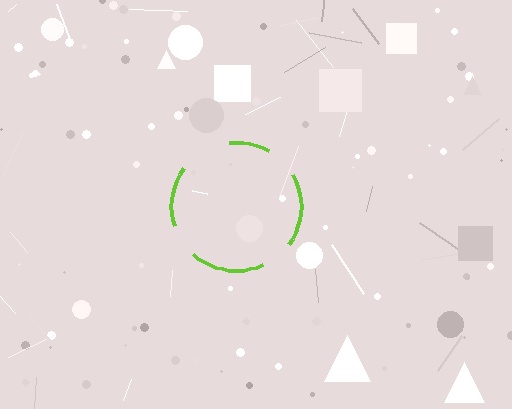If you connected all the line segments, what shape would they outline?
They would outline a circle.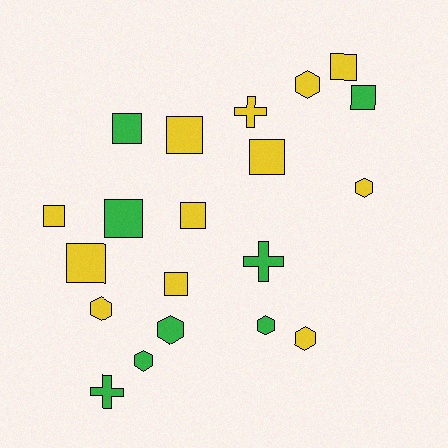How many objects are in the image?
There are 20 objects.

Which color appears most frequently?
Yellow, with 12 objects.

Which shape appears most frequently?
Square, with 10 objects.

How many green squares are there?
There are 3 green squares.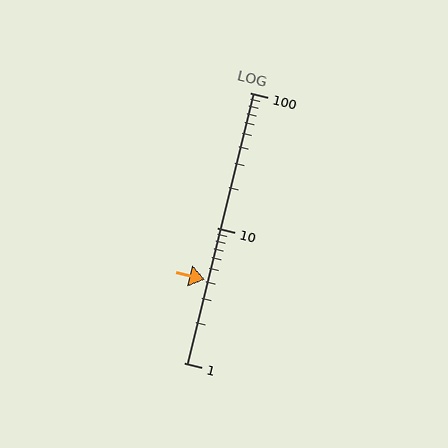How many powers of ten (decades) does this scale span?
The scale spans 2 decades, from 1 to 100.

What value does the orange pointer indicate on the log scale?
The pointer indicates approximately 4.1.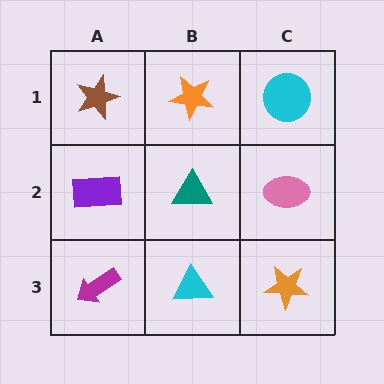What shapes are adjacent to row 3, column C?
A pink ellipse (row 2, column C), a cyan triangle (row 3, column B).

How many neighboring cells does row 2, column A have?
3.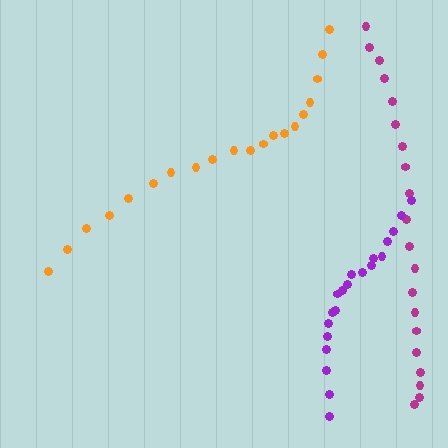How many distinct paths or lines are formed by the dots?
There are 3 distinct paths.